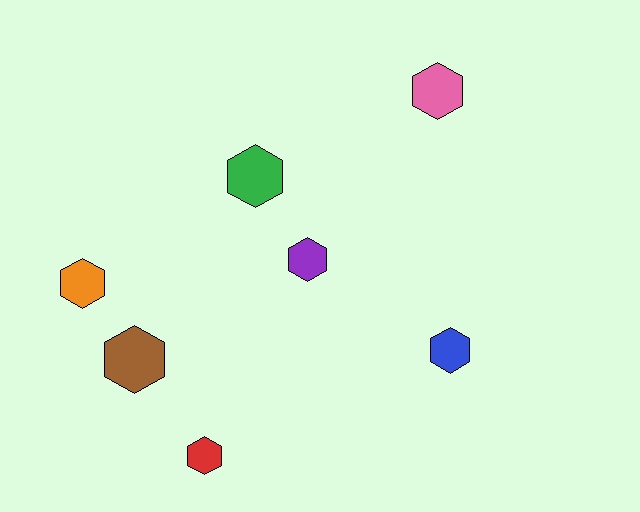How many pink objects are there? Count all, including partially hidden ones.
There is 1 pink object.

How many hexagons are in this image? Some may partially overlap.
There are 7 hexagons.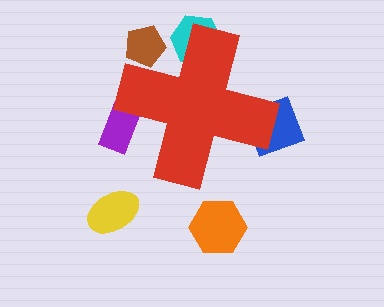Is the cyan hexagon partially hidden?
Yes, the cyan hexagon is partially hidden behind the red cross.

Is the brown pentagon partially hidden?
Yes, the brown pentagon is partially hidden behind the red cross.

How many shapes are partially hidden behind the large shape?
4 shapes are partially hidden.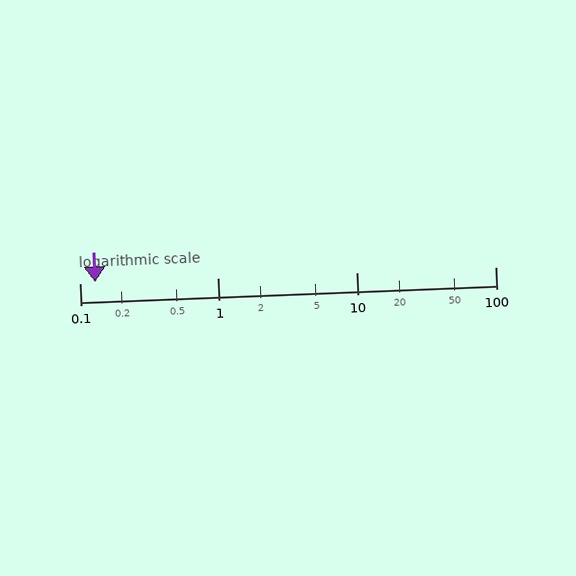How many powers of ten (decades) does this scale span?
The scale spans 3 decades, from 0.1 to 100.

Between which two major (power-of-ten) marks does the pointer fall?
The pointer is between 0.1 and 1.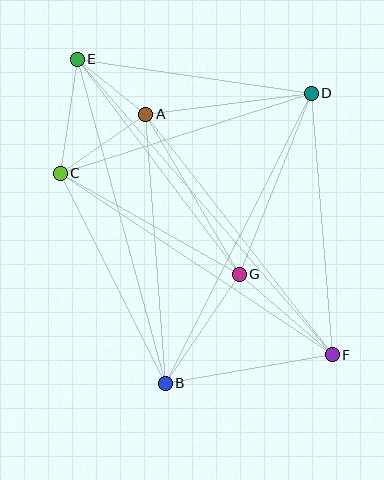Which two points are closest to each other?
Points A and E are closest to each other.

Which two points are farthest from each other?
Points E and F are farthest from each other.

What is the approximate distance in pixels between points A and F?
The distance between A and F is approximately 304 pixels.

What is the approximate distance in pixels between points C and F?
The distance between C and F is approximately 327 pixels.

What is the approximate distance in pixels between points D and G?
The distance between D and G is approximately 195 pixels.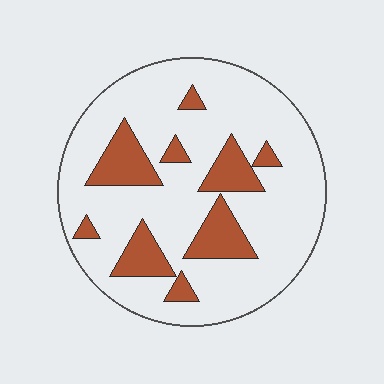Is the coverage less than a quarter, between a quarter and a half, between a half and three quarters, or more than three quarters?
Less than a quarter.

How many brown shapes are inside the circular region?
9.